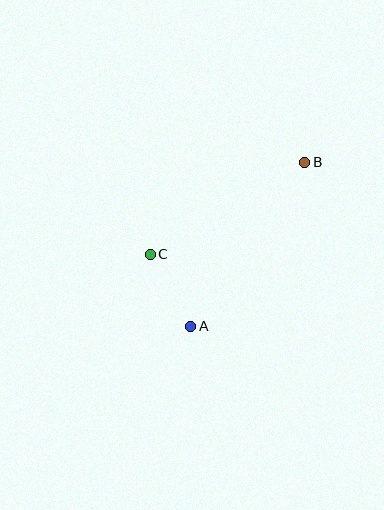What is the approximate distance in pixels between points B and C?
The distance between B and C is approximately 180 pixels.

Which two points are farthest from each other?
Points A and B are farthest from each other.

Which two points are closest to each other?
Points A and C are closest to each other.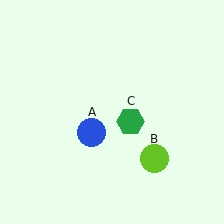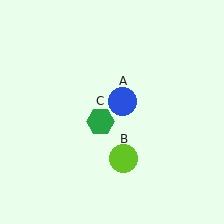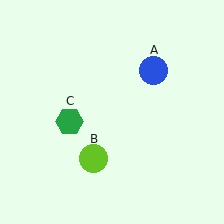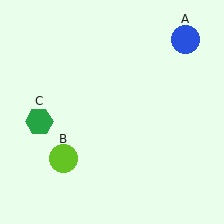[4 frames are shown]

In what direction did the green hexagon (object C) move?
The green hexagon (object C) moved left.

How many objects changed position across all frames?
3 objects changed position: blue circle (object A), lime circle (object B), green hexagon (object C).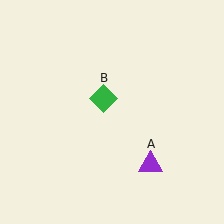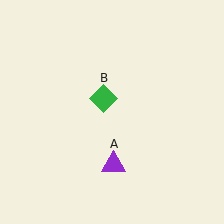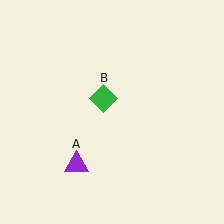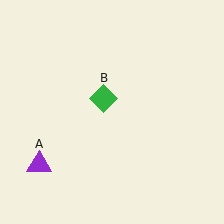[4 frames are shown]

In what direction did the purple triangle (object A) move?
The purple triangle (object A) moved left.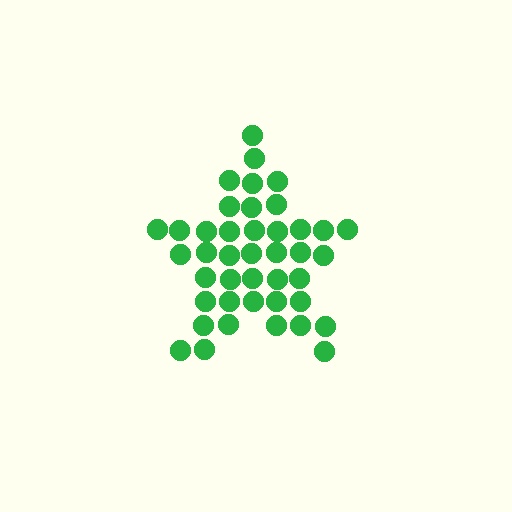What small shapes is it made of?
It is made of small circles.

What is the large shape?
The large shape is a star.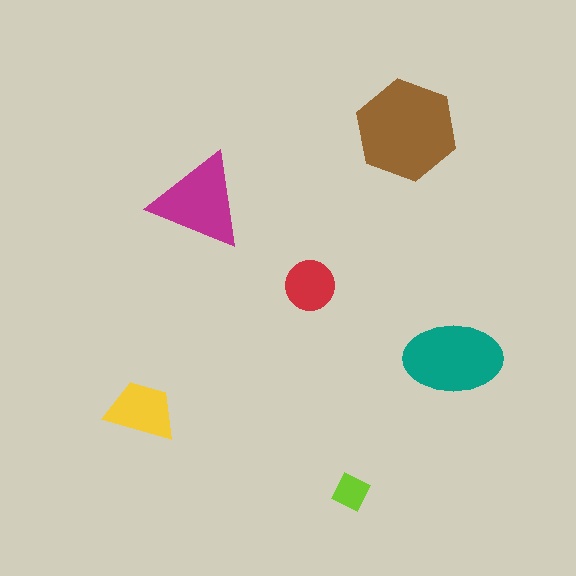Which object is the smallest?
The lime diamond.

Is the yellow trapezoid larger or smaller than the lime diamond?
Larger.